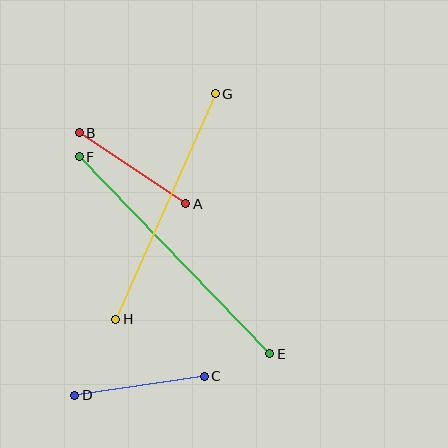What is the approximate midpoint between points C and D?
The midpoint is at approximately (139, 386) pixels.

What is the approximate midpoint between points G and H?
The midpoint is at approximately (166, 207) pixels.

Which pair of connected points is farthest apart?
Points E and F are farthest apart.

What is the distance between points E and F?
The distance is approximately 274 pixels.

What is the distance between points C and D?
The distance is approximately 131 pixels.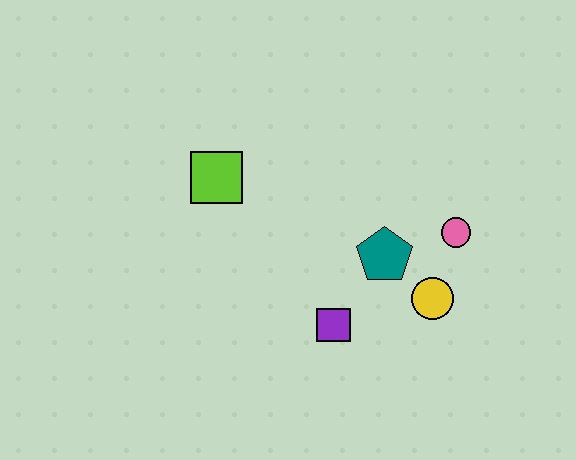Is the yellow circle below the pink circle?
Yes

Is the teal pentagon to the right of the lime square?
Yes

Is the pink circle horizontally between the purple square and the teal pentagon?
No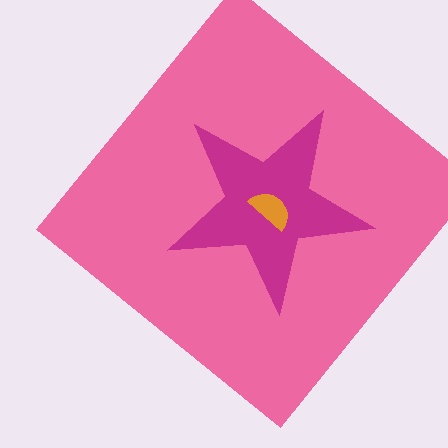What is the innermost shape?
The orange semicircle.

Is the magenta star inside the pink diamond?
Yes.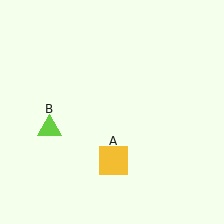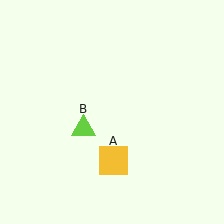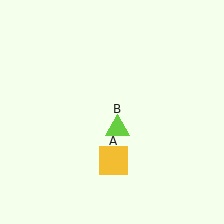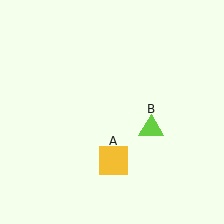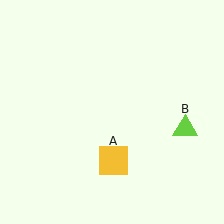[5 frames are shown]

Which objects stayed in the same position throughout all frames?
Yellow square (object A) remained stationary.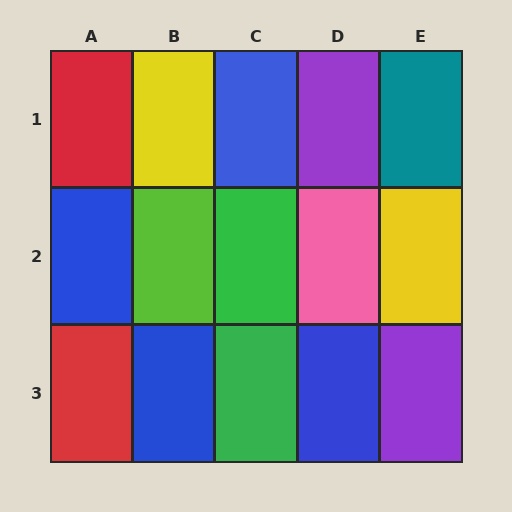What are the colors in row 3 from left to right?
Red, blue, green, blue, purple.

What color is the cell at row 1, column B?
Yellow.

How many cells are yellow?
2 cells are yellow.